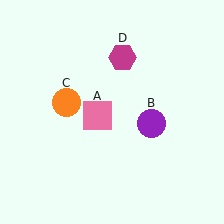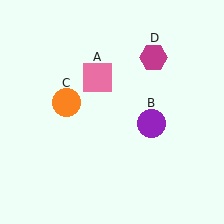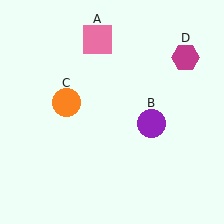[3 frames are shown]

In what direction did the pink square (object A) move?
The pink square (object A) moved up.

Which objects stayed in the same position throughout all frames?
Purple circle (object B) and orange circle (object C) remained stationary.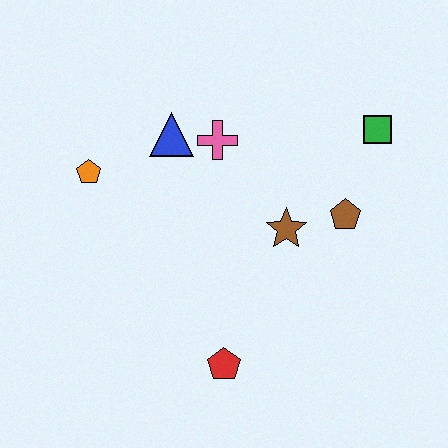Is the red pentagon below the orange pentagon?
Yes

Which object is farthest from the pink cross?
The red pentagon is farthest from the pink cross.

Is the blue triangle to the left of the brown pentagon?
Yes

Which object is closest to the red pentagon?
The brown star is closest to the red pentagon.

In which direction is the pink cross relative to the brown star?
The pink cross is above the brown star.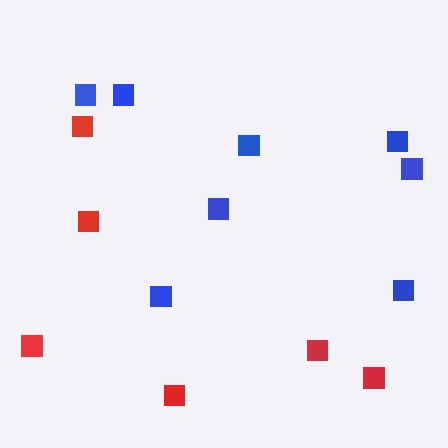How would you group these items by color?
There are 2 groups: one group of blue squares (8) and one group of red squares (6).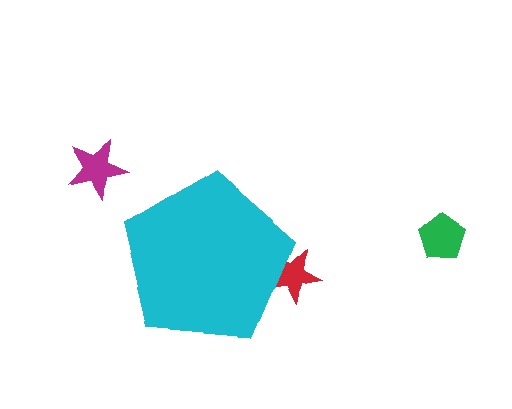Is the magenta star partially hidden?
No, the magenta star is fully visible.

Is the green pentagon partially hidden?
No, the green pentagon is fully visible.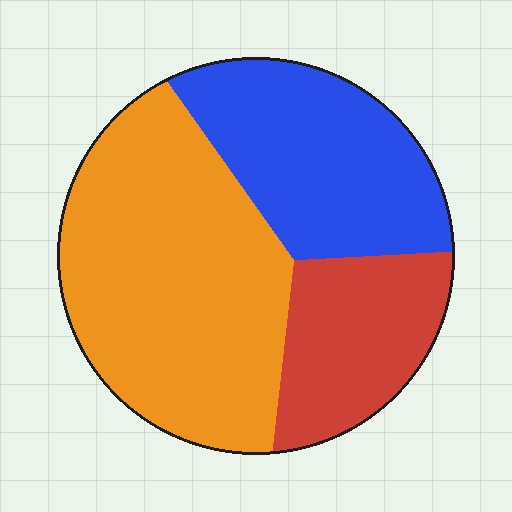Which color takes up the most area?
Orange, at roughly 50%.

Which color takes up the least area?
Red, at roughly 20%.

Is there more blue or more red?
Blue.